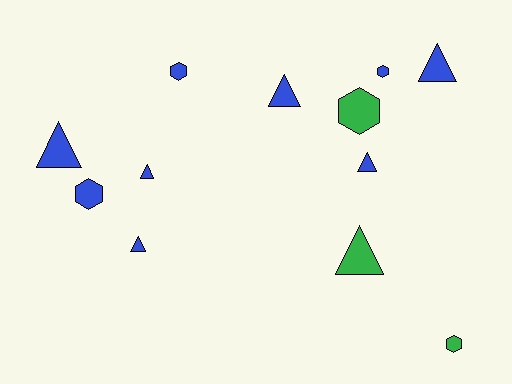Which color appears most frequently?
Blue, with 9 objects.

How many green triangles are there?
There is 1 green triangle.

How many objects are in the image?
There are 12 objects.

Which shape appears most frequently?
Triangle, with 7 objects.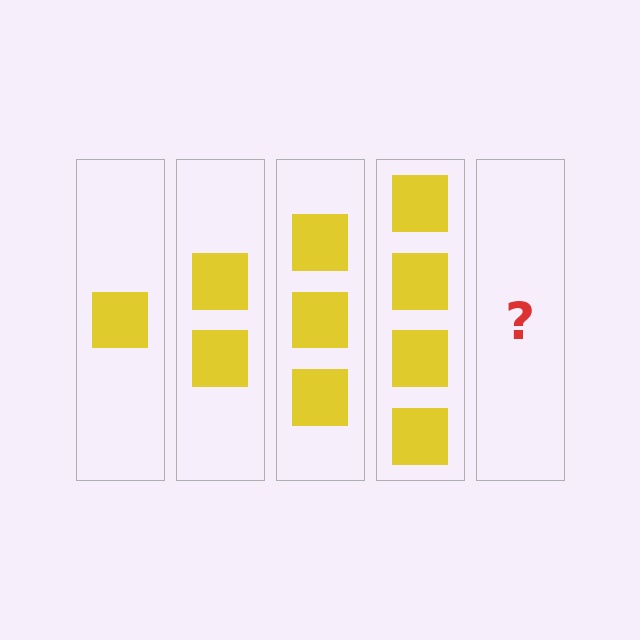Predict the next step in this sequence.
The next step is 5 squares.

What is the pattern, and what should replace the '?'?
The pattern is that each step adds one more square. The '?' should be 5 squares.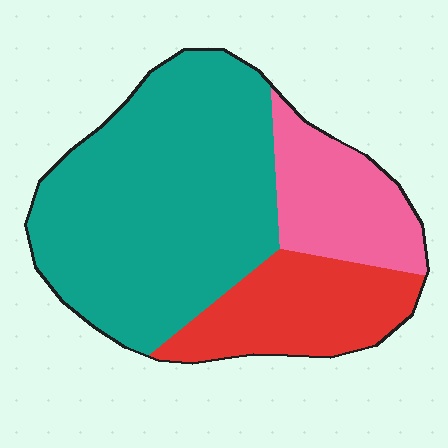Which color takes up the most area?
Teal, at roughly 60%.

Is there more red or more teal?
Teal.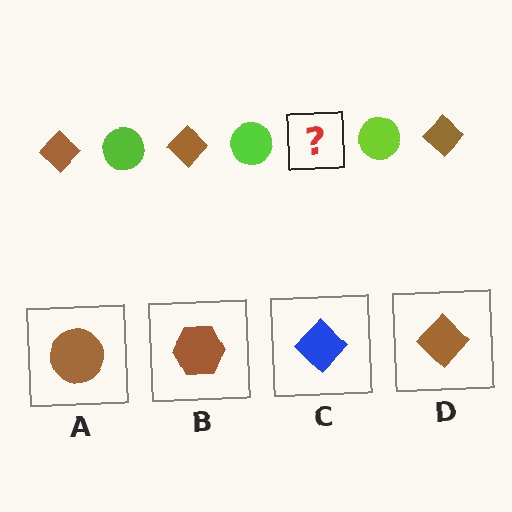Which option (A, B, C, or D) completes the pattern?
D.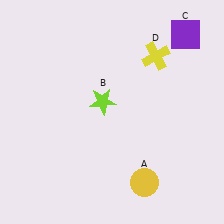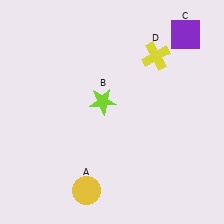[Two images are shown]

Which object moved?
The yellow circle (A) moved left.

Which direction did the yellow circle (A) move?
The yellow circle (A) moved left.